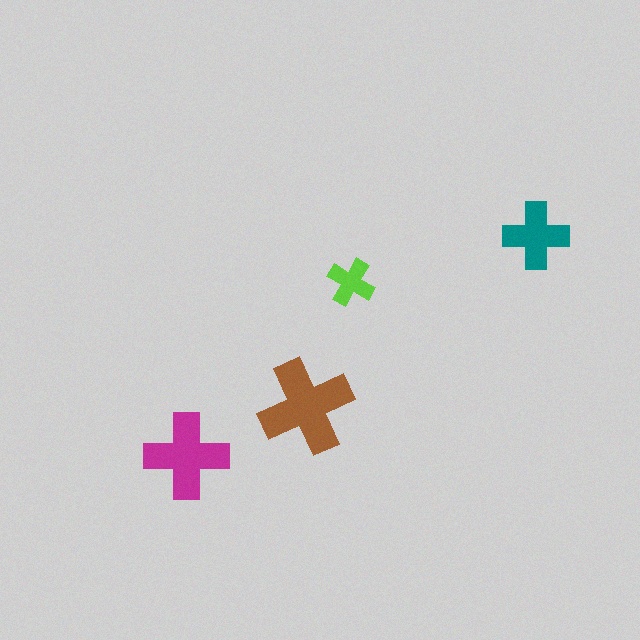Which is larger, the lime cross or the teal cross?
The teal one.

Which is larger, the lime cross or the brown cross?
The brown one.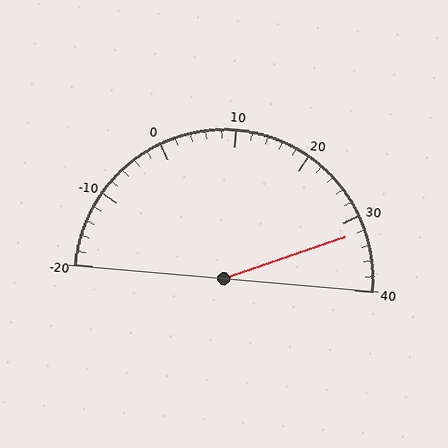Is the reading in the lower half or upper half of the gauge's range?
The reading is in the upper half of the range (-20 to 40).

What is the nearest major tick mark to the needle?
The nearest major tick mark is 30.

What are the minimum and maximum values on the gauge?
The gauge ranges from -20 to 40.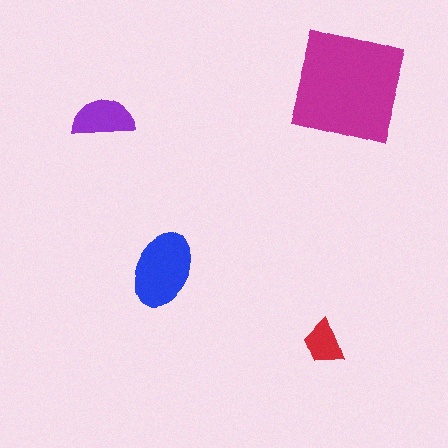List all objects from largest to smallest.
The magenta square, the blue ellipse, the purple semicircle, the red trapezoid.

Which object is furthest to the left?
The purple semicircle is leftmost.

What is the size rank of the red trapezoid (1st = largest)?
4th.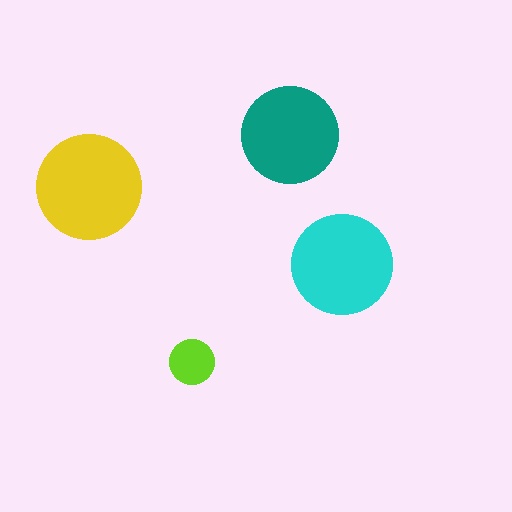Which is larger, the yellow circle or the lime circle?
The yellow one.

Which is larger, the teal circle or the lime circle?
The teal one.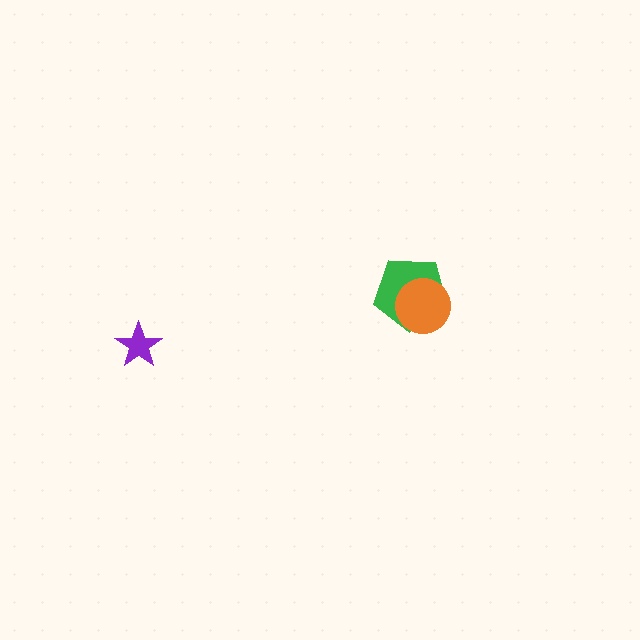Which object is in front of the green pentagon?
The orange circle is in front of the green pentagon.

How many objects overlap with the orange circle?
1 object overlaps with the orange circle.